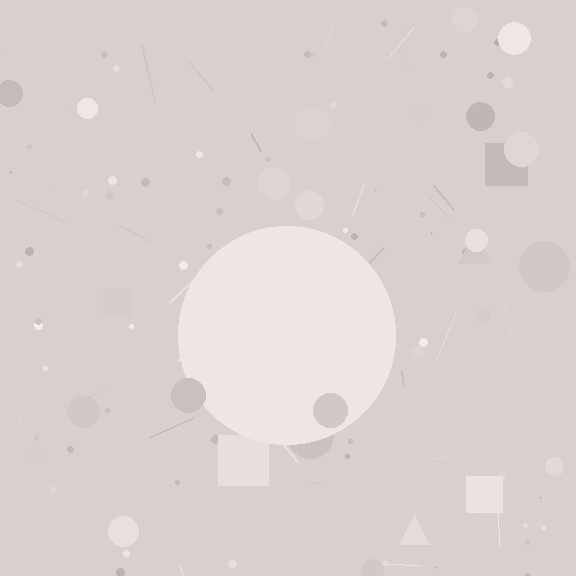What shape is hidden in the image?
A circle is hidden in the image.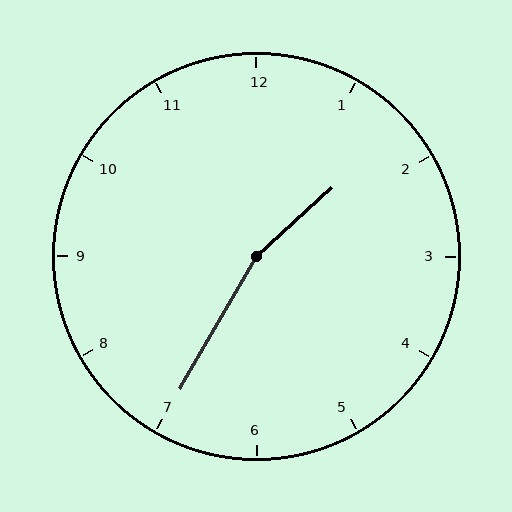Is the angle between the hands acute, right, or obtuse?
It is obtuse.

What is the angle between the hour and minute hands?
Approximately 162 degrees.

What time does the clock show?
1:35.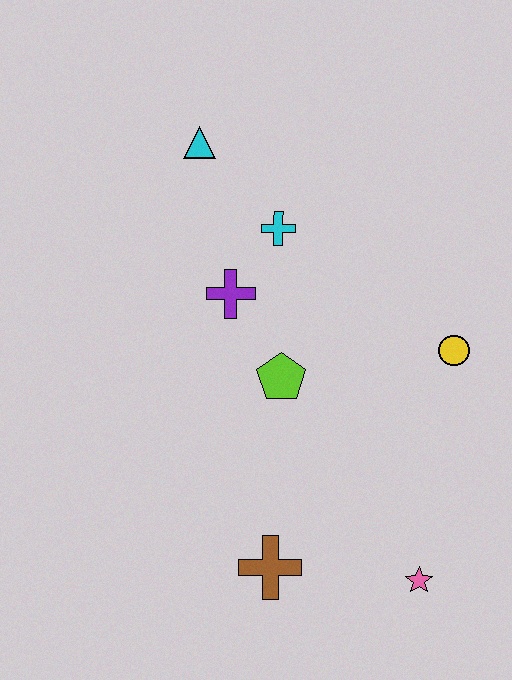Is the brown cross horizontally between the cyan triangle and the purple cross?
No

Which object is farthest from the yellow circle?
The cyan triangle is farthest from the yellow circle.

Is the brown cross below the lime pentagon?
Yes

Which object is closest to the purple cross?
The cyan cross is closest to the purple cross.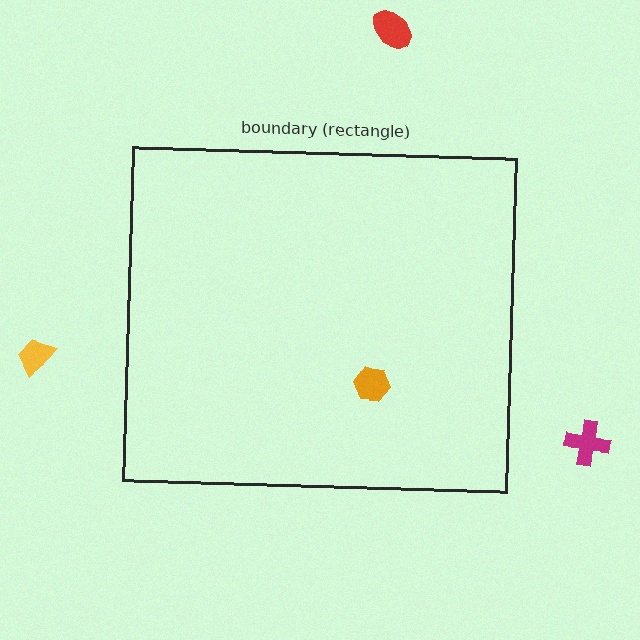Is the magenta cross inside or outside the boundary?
Outside.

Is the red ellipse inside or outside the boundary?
Outside.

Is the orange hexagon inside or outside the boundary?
Inside.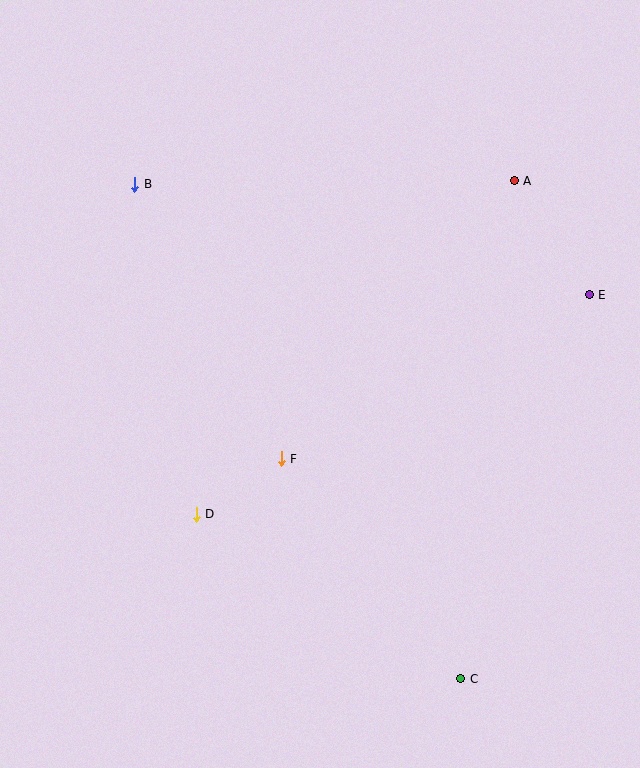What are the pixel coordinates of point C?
Point C is at (461, 679).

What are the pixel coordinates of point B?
Point B is at (135, 184).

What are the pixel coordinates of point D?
Point D is at (196, 515).